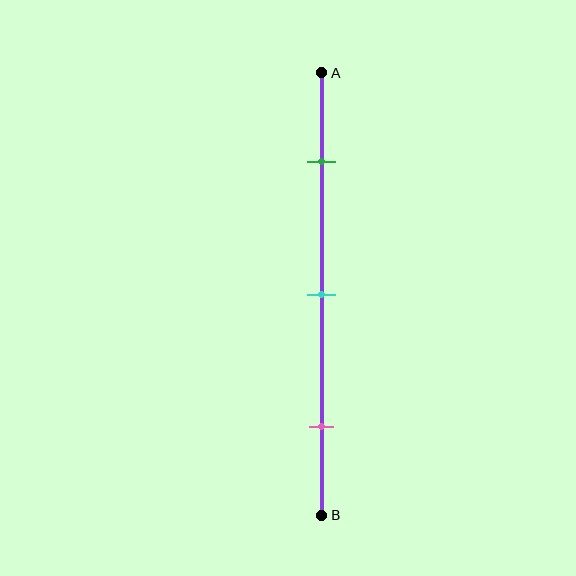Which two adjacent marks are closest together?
The green and cyan marks are the closest adjacent pair.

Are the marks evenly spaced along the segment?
Yes, the marks are approximately evenly spaced.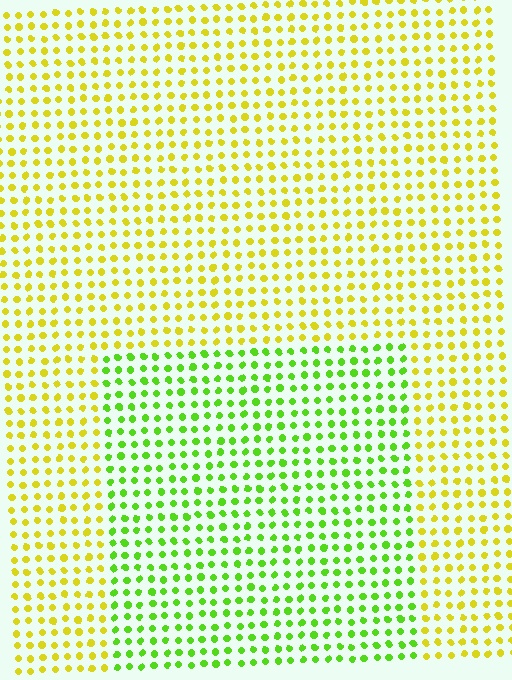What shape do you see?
I see a rectangle.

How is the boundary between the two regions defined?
The boundary is defined purely by a slight shift in hue (about 44 degrees). Spacing, size, and orientation are identical on both sides.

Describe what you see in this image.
The image is filled with small yellow elements in a uniform arrangement. A rectangle-shaped region is visible where the elements are tinted to a slightly different hue, forming a subtle color boundary.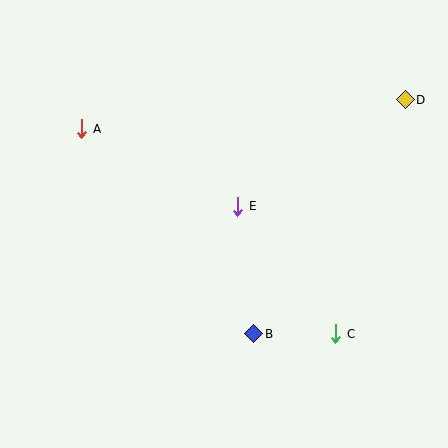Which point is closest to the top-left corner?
Point A is closest to the top-left corner.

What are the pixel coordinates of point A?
Point A is at (82, 129).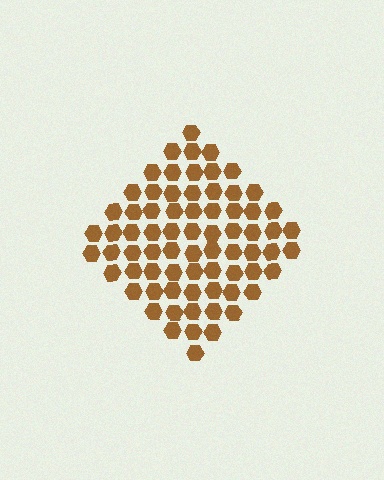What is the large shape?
The large shape is a diamond.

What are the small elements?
The small elements are hexagons.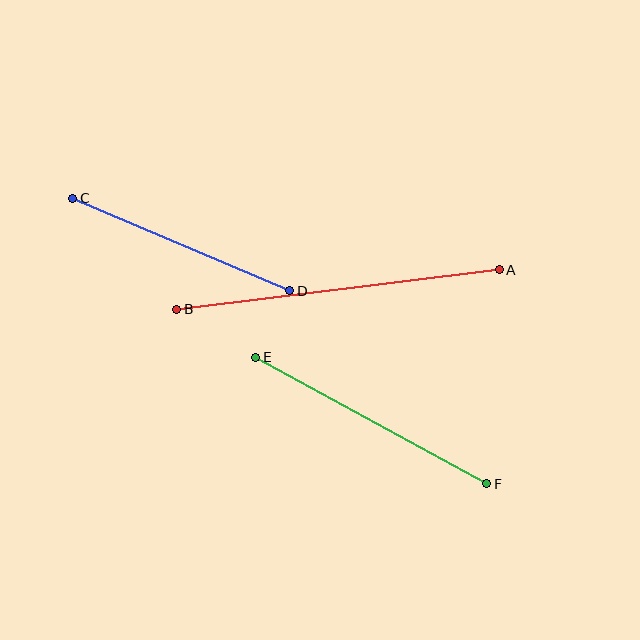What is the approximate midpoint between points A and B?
The midpoint is at approximately (338, 290) pixels.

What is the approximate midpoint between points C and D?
The midpoint is at approximately (181, 244) pixels.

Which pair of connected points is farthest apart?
Points A and B are farthest apart.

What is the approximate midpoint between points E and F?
The midpoint is at approximately (371, 421) pixels.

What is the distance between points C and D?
The distance is approximately 236 pixels.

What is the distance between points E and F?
The distance is approximately 264 pixels.